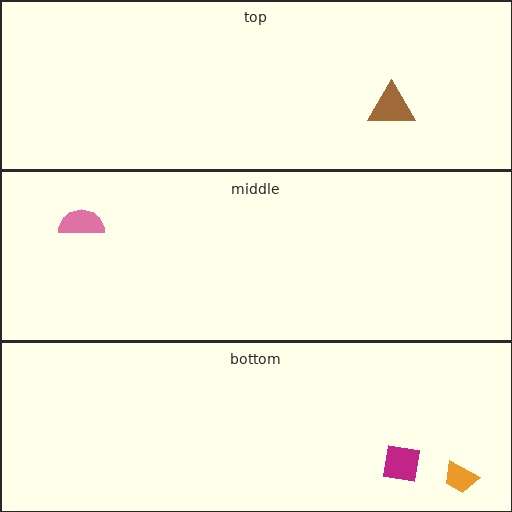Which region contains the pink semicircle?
The middle region.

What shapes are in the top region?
The brown triangle.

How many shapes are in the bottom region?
2.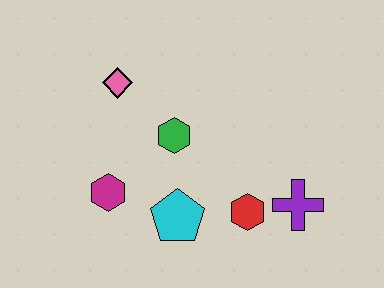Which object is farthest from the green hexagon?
The purple cross is farthest from the green hexagon.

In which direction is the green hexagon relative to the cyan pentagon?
The green hexagon is above the cyan pentagon.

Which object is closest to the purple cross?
The red hexagon is closest to the purple cross.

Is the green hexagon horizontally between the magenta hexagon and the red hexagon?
Yes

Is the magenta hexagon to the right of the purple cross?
No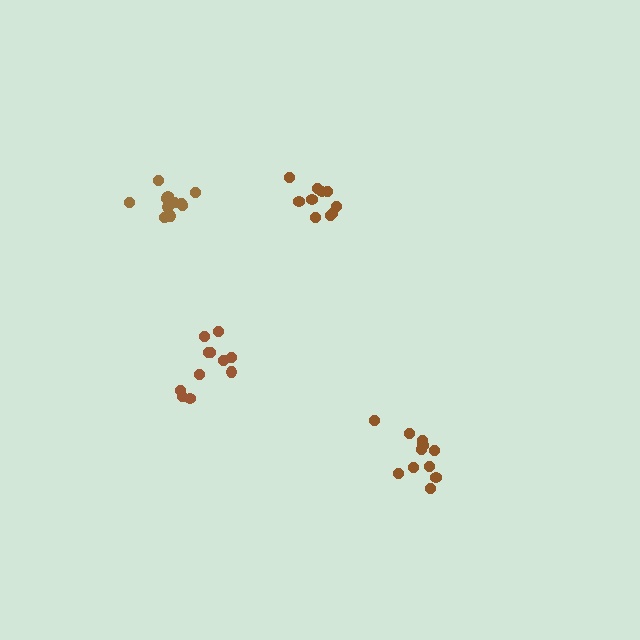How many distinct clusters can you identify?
There are 4 distinct clusters.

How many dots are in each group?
Group 1: 11 dots, Group 2: 11 dots, Group 3: 10 dots, Group 4: 12 dots (44 total).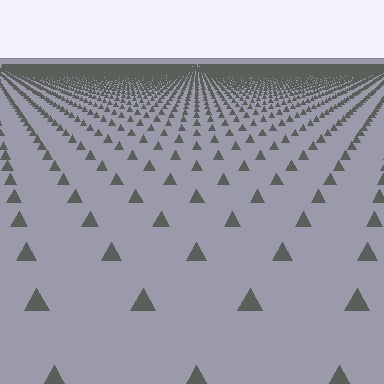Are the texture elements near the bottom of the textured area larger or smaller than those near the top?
Larger. Near the bottom, elements are closer to the viewer and appear at a bigger on-screen size.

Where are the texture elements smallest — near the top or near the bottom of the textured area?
Near the top.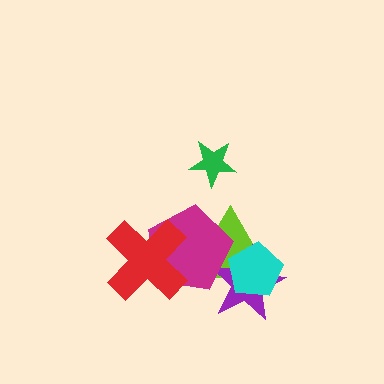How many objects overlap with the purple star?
3 objects overlap with the purple star.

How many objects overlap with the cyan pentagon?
2 objects overlap with the cyan pentagon.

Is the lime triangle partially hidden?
Yes, it is partially covered by another shape.